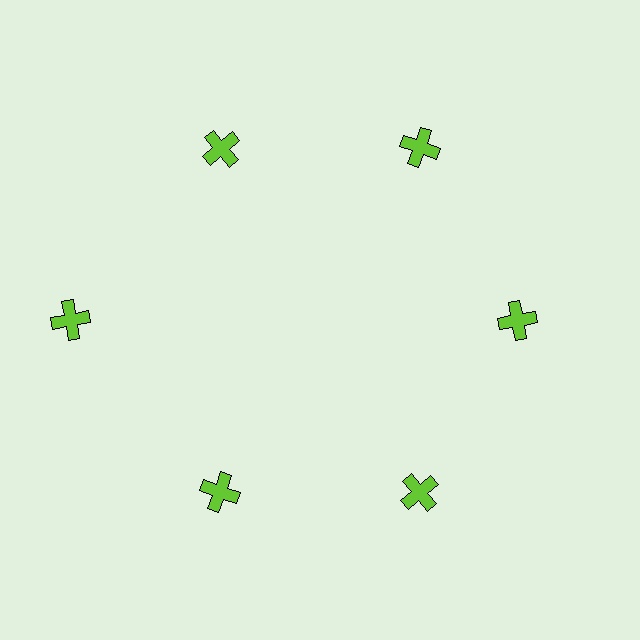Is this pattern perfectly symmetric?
No. The 6 lime crosses are arranged in a ring, but one element near the 9 o'clock position is pushed outward from the center, breaking the 6-fold rotational symmetry.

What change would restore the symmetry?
The symmetry would be restored by moving it inward, back onto the ring so that all 6 crosses sit at equal angles and equal distance from the center.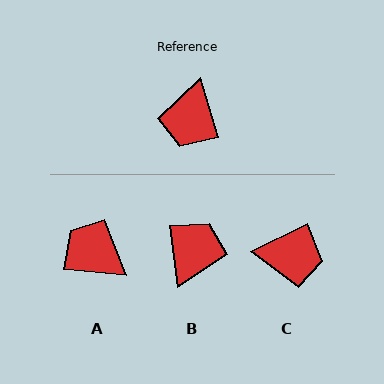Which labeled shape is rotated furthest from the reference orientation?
B, about 171 degrees away.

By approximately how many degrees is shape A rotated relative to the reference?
Approximately 112 degrees clockwise.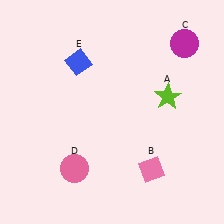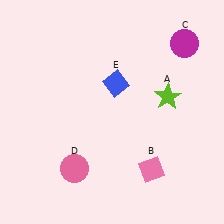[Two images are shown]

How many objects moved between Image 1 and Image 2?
1 object moved between the two images.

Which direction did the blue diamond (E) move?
The blue diamond (E) moved right.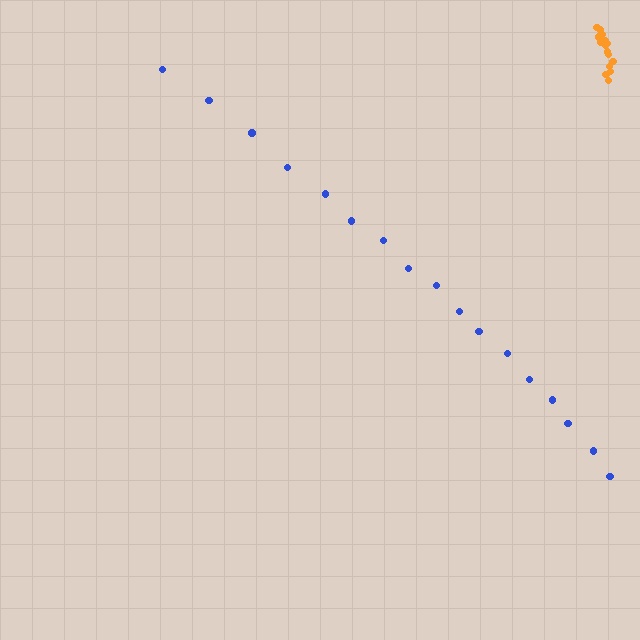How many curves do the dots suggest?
There are 2 distinct paths.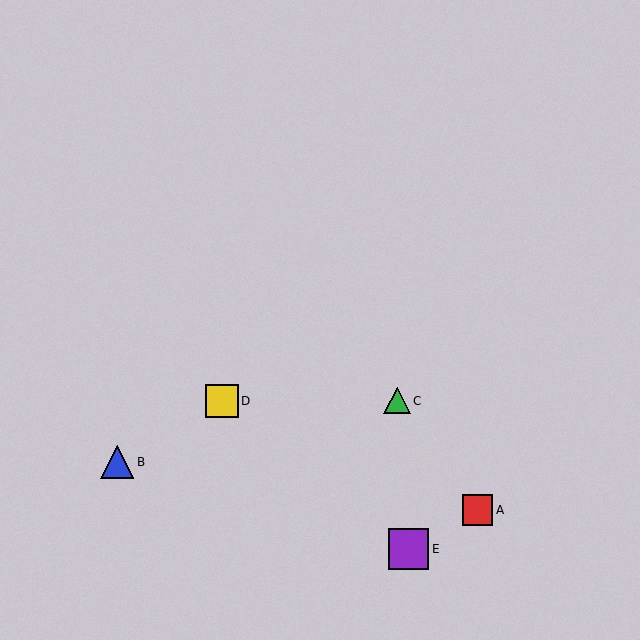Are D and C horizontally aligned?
Yes, both are at y≈401.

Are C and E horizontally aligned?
No, C is at y≈401 and E is at y≈549.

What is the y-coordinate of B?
Object B is at y≈462.